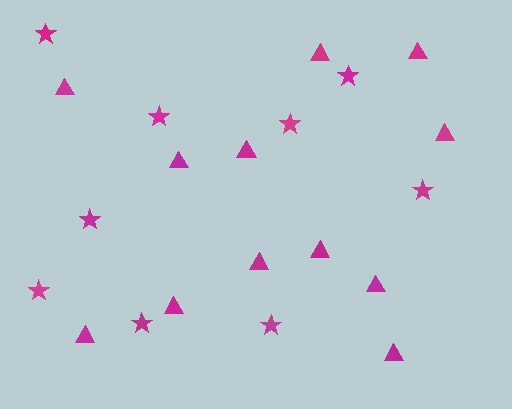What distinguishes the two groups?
There are 2 groups: one group of stars (9) and one group of triangles (12).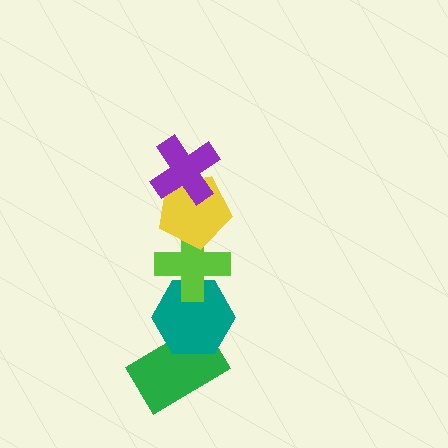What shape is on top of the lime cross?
The yellow pentagon is on top of the lime cross.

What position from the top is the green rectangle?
The green rectangle is 5th from the top.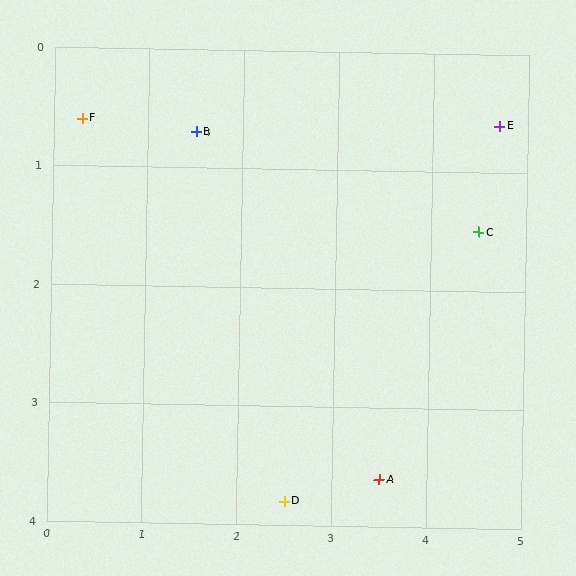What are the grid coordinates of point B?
Point B is at approximately (1.5, 0.7).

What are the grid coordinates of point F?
Point F is at approximately (0.3, 0.6).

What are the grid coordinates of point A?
Point A is at approximately (3.5, 3.6).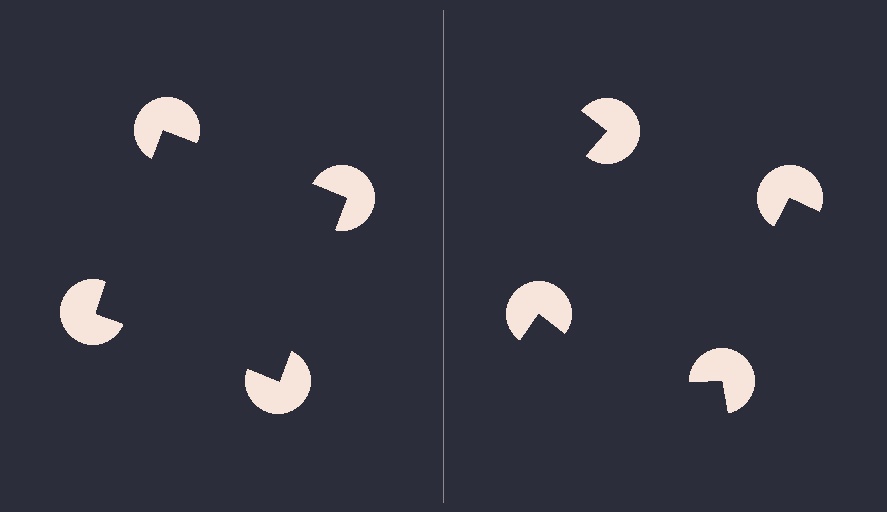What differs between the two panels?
The pac-man discs are positioned identically on both sides; only the wedge orientations differ. On the left they align to a square; on the right they are misaligned.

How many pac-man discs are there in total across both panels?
8 — 4 on each side.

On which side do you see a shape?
An illusory square appears on the left side. On the right side the wedge cuts are rotated, so no coherent shape forms.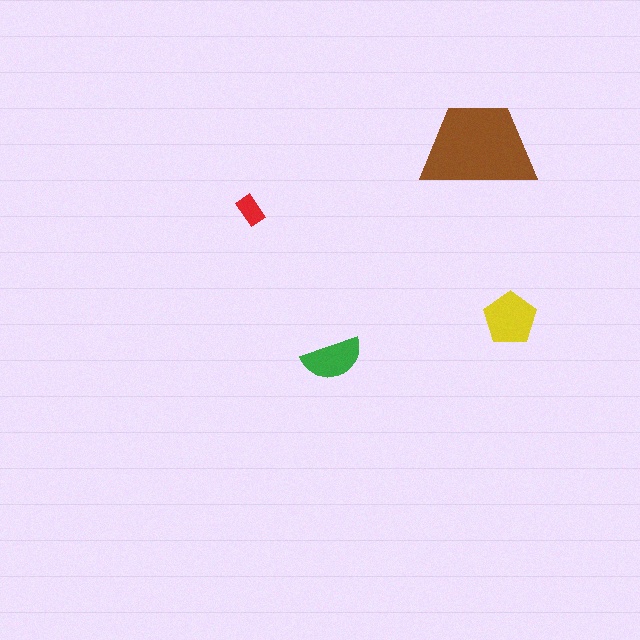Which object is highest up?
The brown trapezoid is topmost.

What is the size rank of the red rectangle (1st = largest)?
4th.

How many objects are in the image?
There are 4 objects in the image.